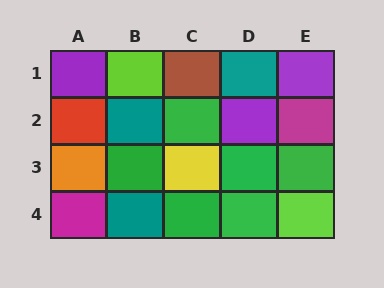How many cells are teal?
3 cells are teal.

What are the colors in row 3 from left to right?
Orange, green, yellow, green, green.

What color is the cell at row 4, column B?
Teal.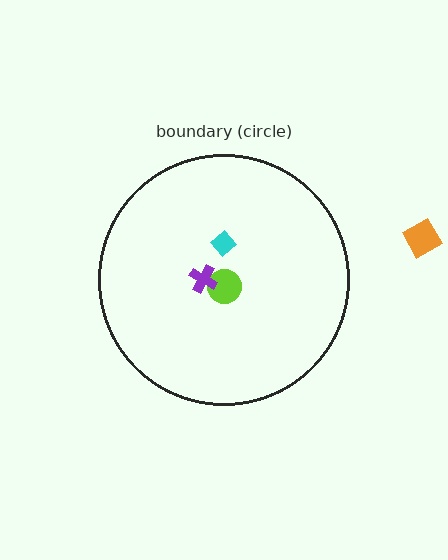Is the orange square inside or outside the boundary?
Outside.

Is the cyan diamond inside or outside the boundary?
Inside.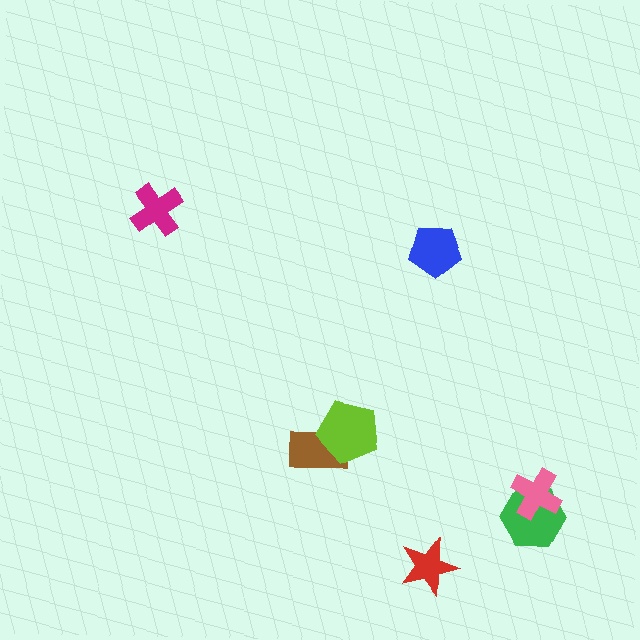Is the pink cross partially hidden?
No, no other shape covers it.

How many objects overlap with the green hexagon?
1 object overlaps with the green hexagon.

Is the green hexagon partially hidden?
Yes, it is partially covered by another shape.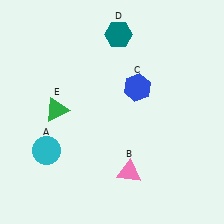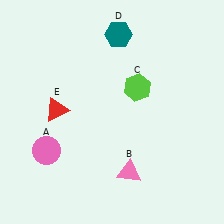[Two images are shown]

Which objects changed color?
A changed from cyan to pink. C changed from blue to lime. E changed from green to red.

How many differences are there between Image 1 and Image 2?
There are 3 differences between the two images.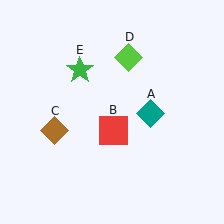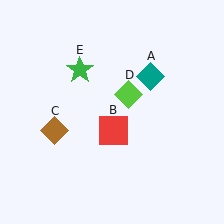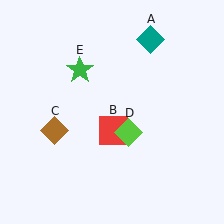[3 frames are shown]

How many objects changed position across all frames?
2 objects changed position: teal diamond (object A), lime diamond (object D).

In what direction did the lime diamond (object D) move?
The lime diamond (object D) moved down.